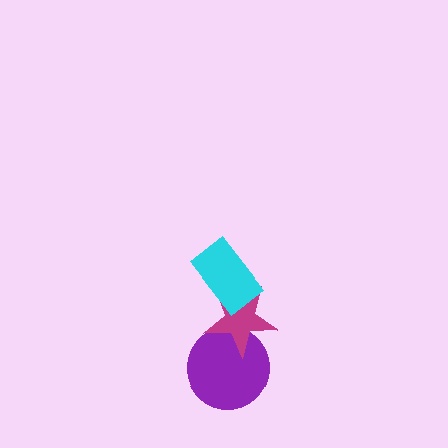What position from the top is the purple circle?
The purple circle is 3rd from the top.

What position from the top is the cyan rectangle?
The cyan rectangle is 1st from the top.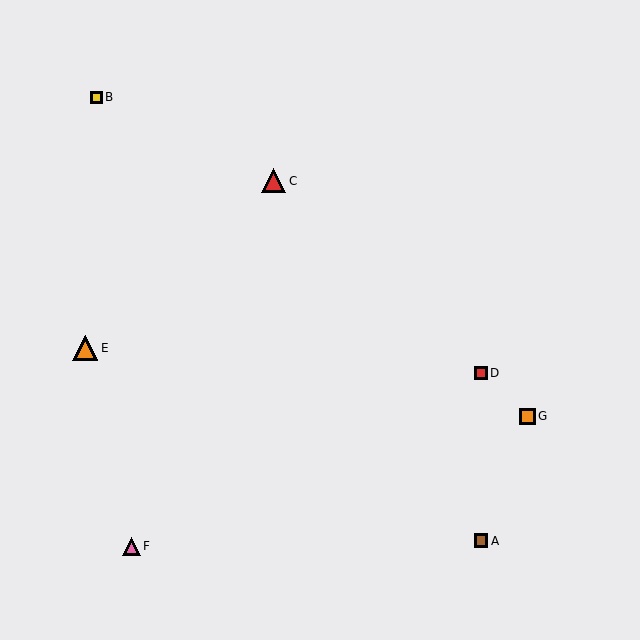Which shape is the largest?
The orange triangle (labeled E) is the largest.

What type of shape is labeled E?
Shape E is an orange triangle.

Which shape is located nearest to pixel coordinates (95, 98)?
The yellow square (labeled B) at (96, 97) is nearest to that location.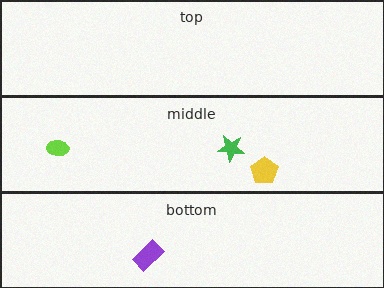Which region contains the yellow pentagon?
The middle region.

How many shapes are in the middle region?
3.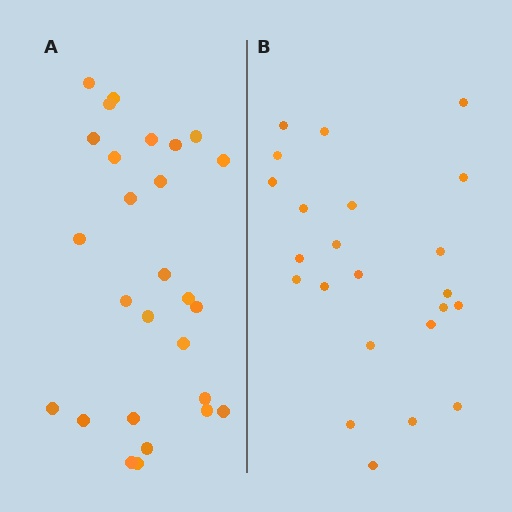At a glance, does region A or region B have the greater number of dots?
Region A (the left region) has more dots.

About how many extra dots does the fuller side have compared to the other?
Region A has about 4 more dots than region B.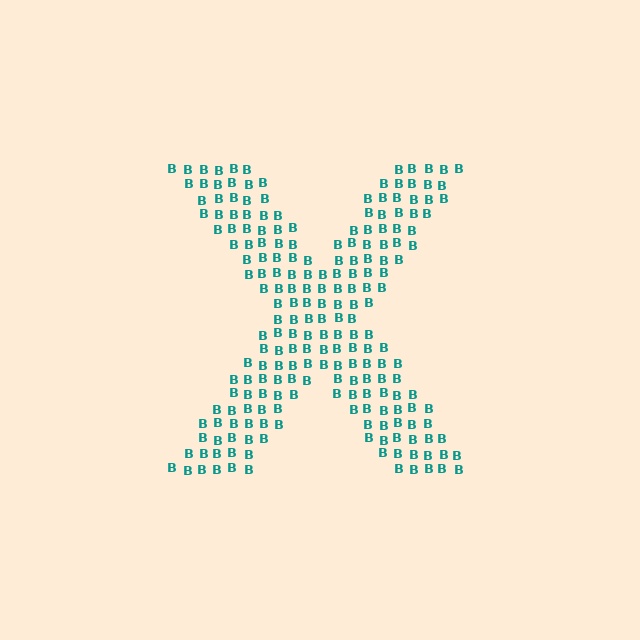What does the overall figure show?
The overall figure shows the letter X.